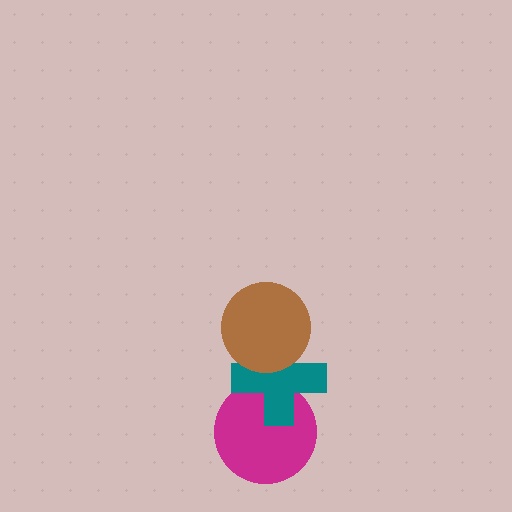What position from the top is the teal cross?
The teal cross is 2nd from the top.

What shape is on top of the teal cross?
The brown circle is on top of the teal cross.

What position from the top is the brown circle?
The brown circle is 1st from the top.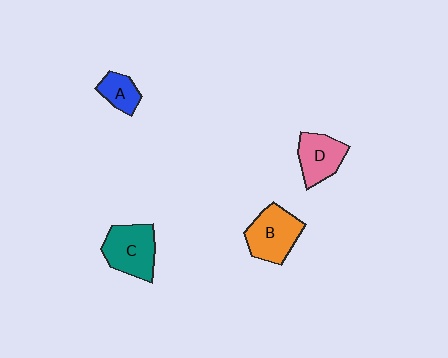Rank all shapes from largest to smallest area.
From largest to smallest: C (teal), B (orange), D (pink), A (blue).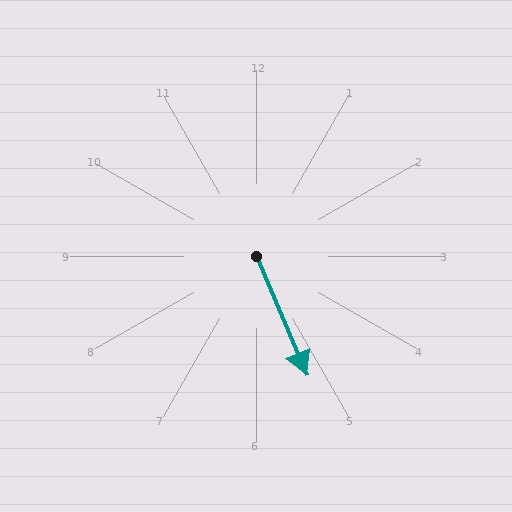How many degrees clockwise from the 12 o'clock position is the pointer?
Approximately 157 degrees.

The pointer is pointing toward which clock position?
Roughly 5 o'clock.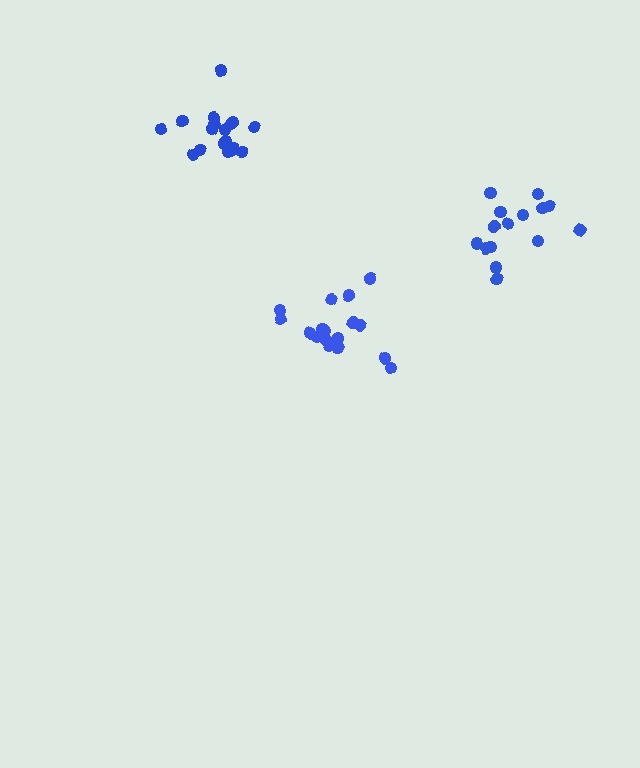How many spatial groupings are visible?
There are 3 spatial groupings.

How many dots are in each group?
Group 1: 15 dots, Group 2: 18 dots, Group 3: 17 dots (50 total).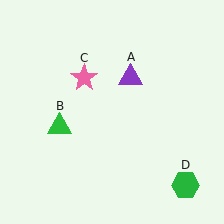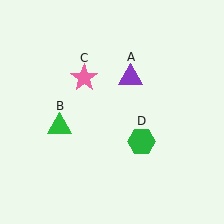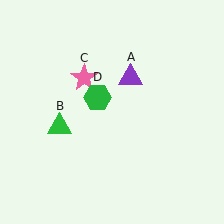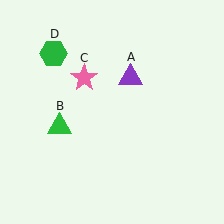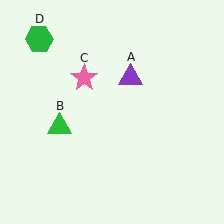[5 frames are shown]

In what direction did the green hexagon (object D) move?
The green hexagon (object D) moved up and to the left.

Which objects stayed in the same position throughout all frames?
Purple triangle (object A) and green triangle (object B) and pink star (object C) remained stationary.